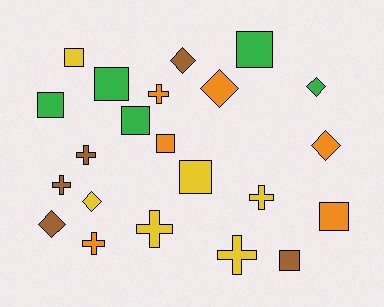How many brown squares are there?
There is 1 brown square.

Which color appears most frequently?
Orange, with 6 objects.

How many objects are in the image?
There are 22 objects.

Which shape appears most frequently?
Square, with 9 objects.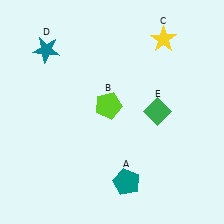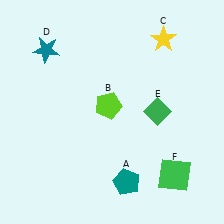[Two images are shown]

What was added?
A green square (F) was added in Image 2.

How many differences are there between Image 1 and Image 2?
There is 1 difference between the two images.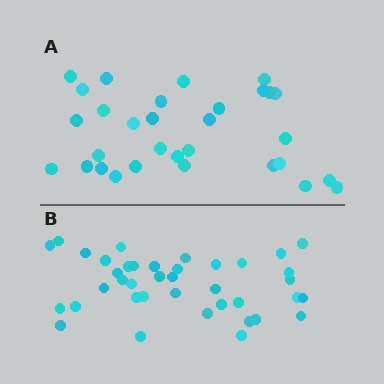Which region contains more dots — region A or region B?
Region B (the bottom region) has more dots.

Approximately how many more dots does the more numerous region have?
Region B has roughly 8 or so more dots than region A.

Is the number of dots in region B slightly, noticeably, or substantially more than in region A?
Region B has noticeably more, but not dramatically so. The ratio is roughly 1.3 to 1.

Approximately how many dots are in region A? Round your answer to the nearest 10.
About 30 dots. (The exact count is 31, which rounds to 30.)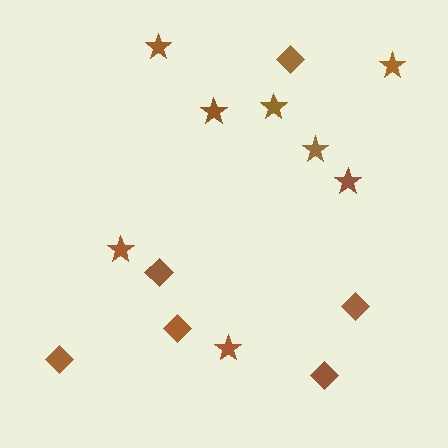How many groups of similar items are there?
There are 2 groups: one group of diamonds (6) and one group of stars (8).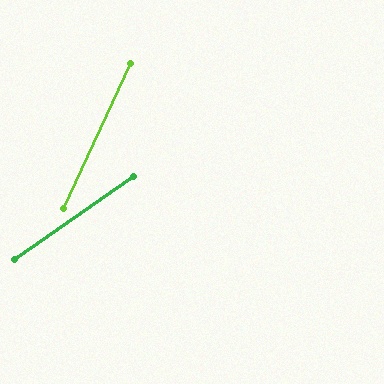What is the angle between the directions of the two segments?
Approximately 30 degrees.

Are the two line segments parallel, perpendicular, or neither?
Neither parallel nor perpendicular — they differ by about 30°.